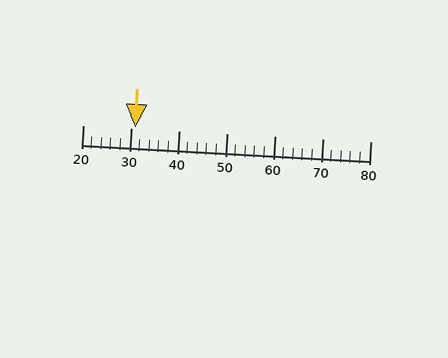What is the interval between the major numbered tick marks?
The major tick marks are spaced 10 units apart.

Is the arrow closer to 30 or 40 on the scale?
The arrow is closer to 30.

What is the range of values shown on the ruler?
The ruler shows values from 20 to 80.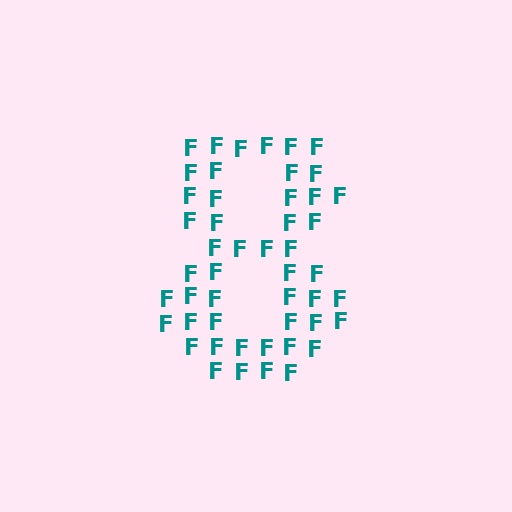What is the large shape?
The large shape is the digit 8.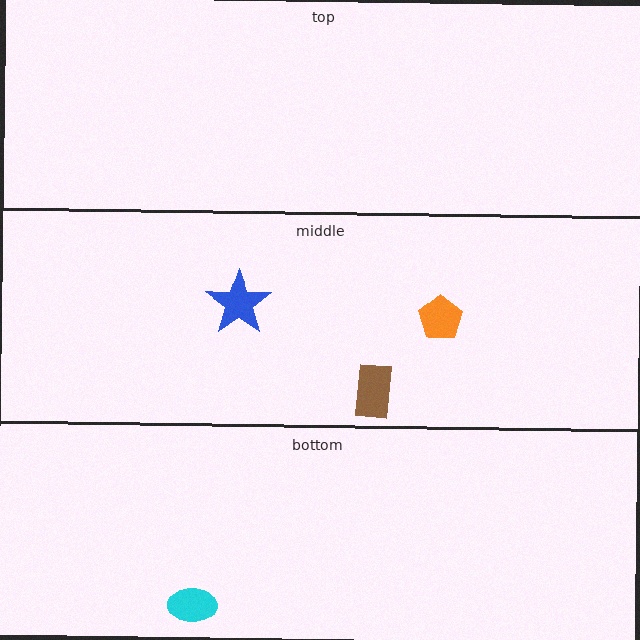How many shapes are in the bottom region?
1.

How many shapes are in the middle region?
3.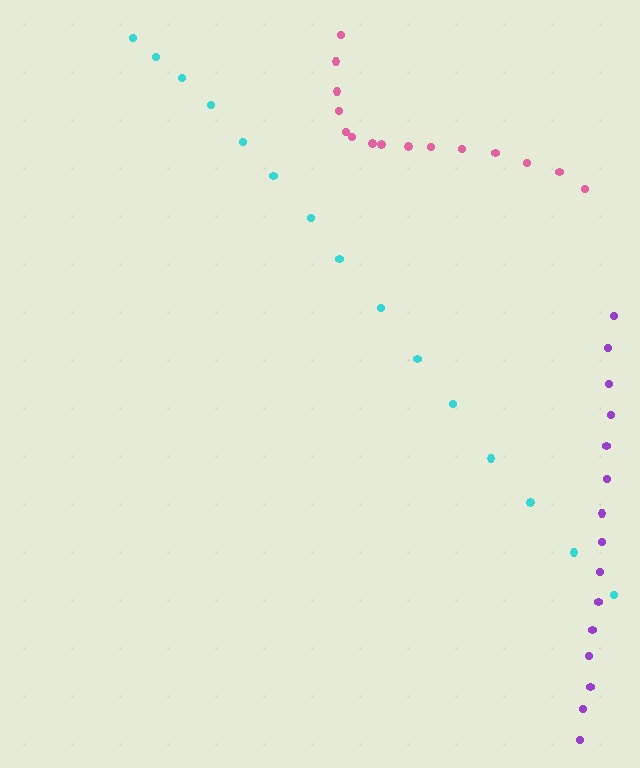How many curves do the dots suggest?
There are 3 distinct paths.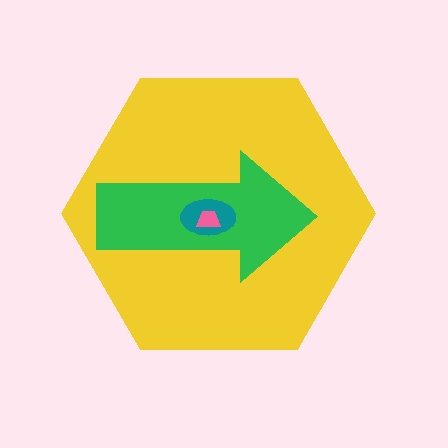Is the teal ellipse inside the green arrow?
Yes.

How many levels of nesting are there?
4.